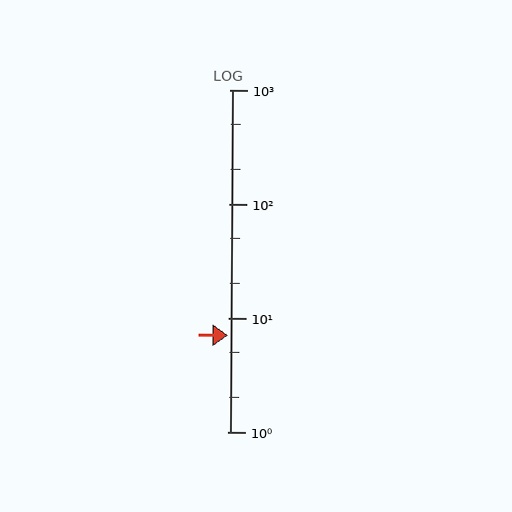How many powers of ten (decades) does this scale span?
The scale spans 3 decades, from 1 to 1000.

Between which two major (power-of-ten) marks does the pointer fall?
The pointer is between 1 and 10.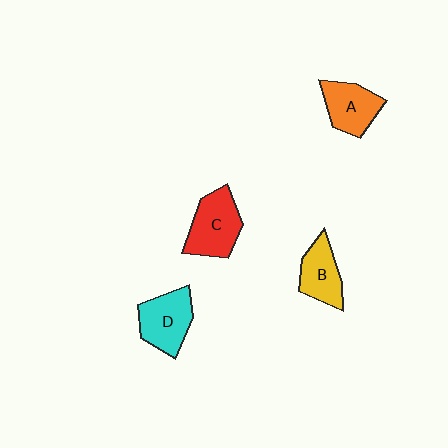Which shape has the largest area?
Shape C (red).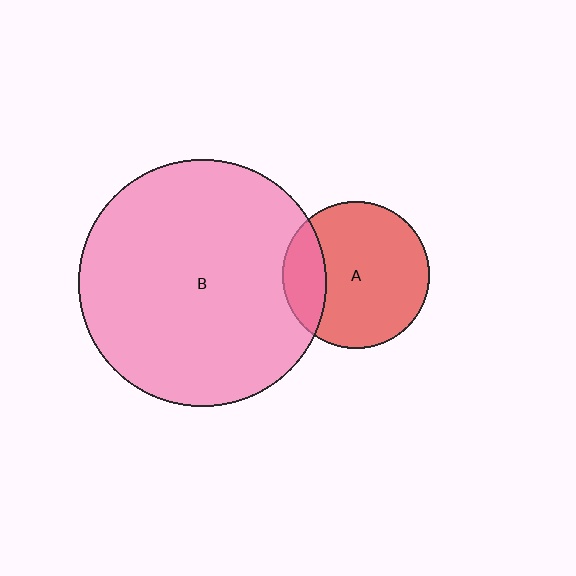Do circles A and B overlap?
Yes.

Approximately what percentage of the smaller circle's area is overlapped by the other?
Approximately 20%.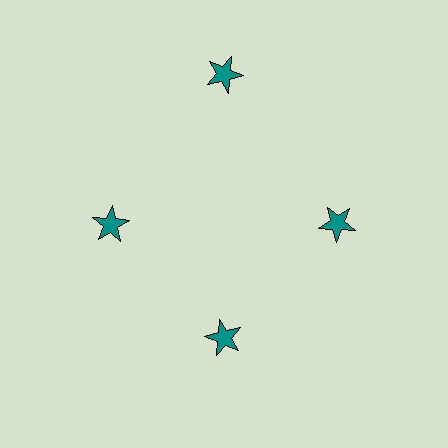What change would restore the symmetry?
The symmetry would be restored by moving it inward, back onto the ring so that all 4 stars sit at equal angles and equal distance from the center.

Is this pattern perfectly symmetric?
No. The 4 teal stars are arranged in a ring, but one element near the 12 o'clock position is pushed outward from the center, breaking the 4-fold rotational symmetry.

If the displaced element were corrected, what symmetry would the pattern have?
It would have 4-fold rotational symmetry — the pattern would map onto itself every 90 degrees.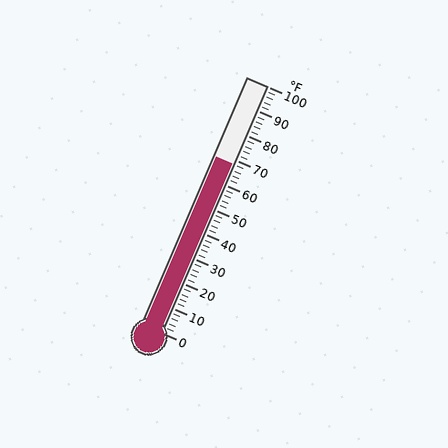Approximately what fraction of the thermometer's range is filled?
The thermometer is filled to approximately 70% of its range.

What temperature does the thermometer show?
The thermometer shows approximately 68°F.